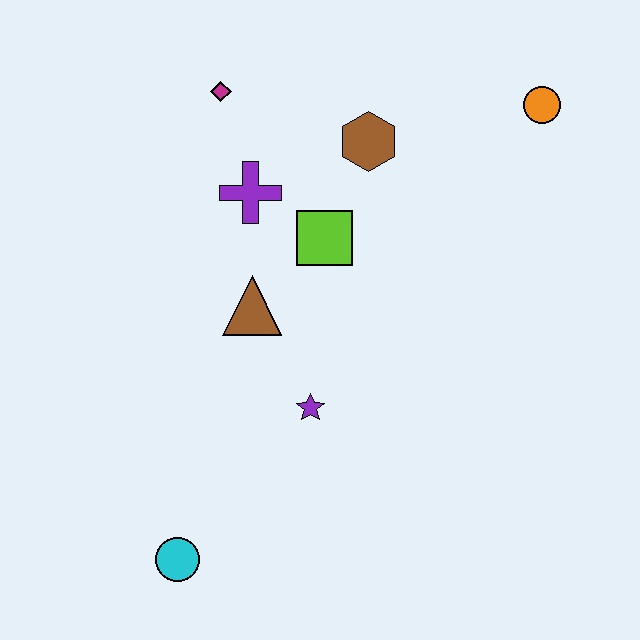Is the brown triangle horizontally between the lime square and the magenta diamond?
Yes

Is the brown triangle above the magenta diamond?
No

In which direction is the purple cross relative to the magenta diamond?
The purple cross is below the magenta diamond.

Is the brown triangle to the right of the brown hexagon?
No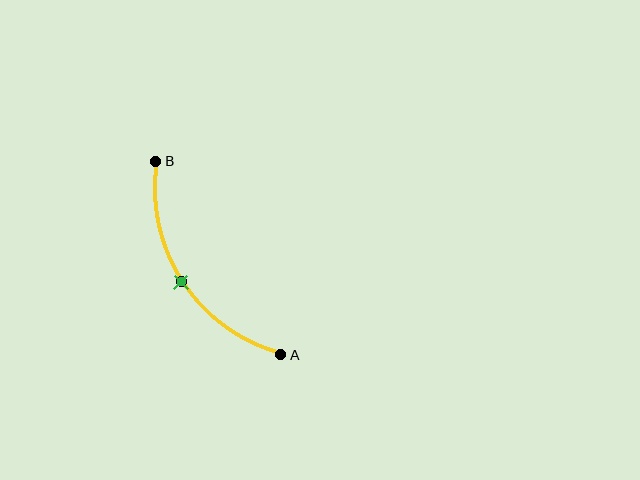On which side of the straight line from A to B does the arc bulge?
The arc bulges to the left of the straight line connecting A and B.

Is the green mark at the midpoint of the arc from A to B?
Yes. The green mark lies on the arc at equal arc-length from both A and B — it is the arc midpoint.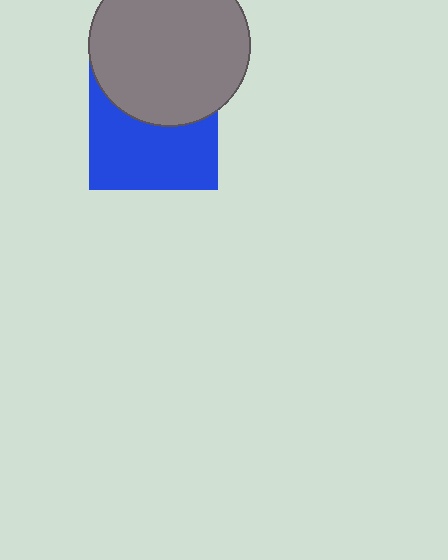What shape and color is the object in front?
The object in front is a gray circle.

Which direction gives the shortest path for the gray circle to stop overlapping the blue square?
Moving up gives the shortest separation.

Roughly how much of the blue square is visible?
About half of it is visible (roughly 57%).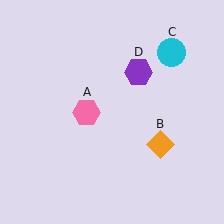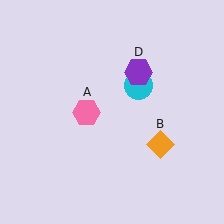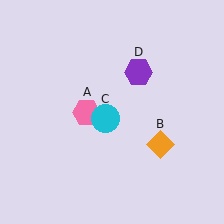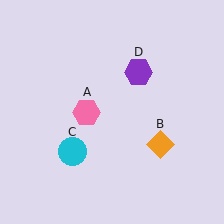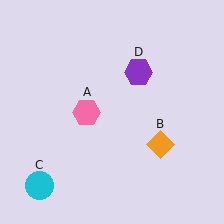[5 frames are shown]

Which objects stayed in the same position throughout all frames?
Pink hexagon (object A) and orange diamond (object B) and purple hexagon (object D) remained stationary.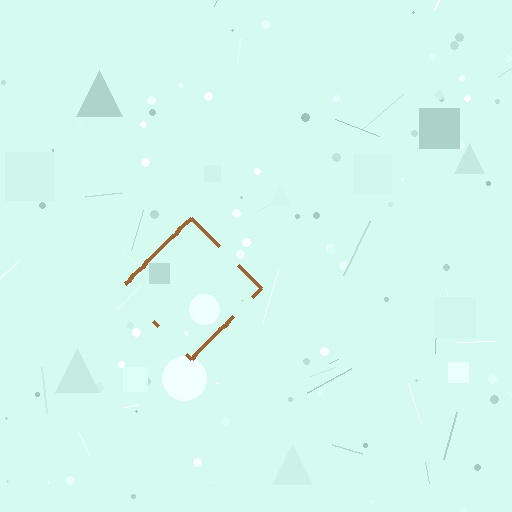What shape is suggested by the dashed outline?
The dashed outline suggests a diamond.